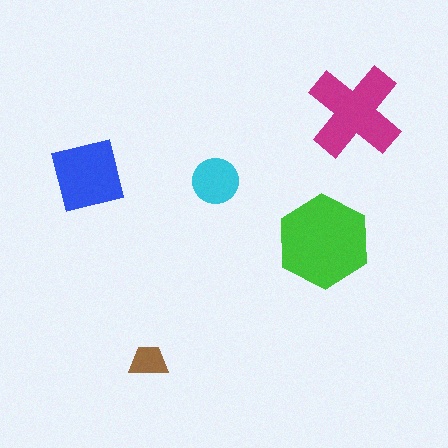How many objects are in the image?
There are 5 objects in the image.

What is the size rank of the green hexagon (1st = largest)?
1st.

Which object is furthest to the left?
The blue square is leftmost.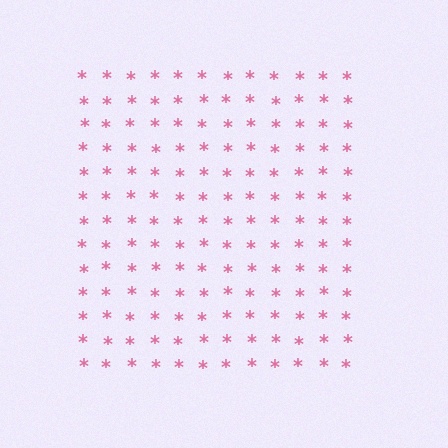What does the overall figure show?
The overall figure shows a square.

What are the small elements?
The small elements are asterisks.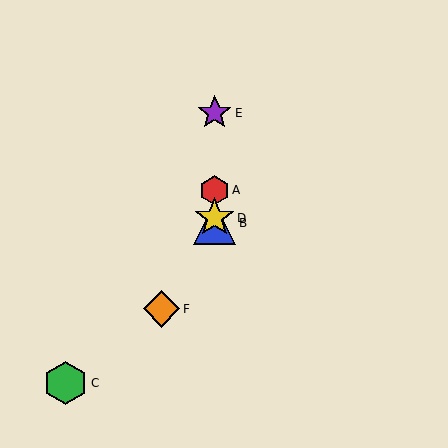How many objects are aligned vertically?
4 objects (A, B, D, E) are aligned vertically.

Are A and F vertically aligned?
No, A is at x≈215 and F is at x≈161.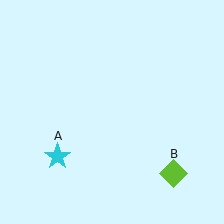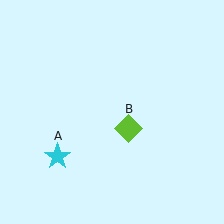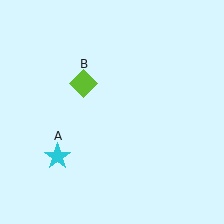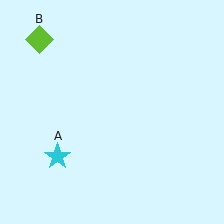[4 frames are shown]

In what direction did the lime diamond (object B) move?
The lime diamond (object B) moved up and to the left.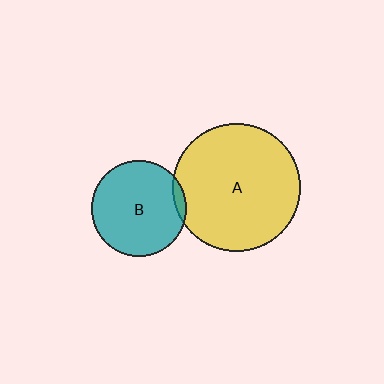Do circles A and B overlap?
Yes.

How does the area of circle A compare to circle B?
Approximately 1.8 times.